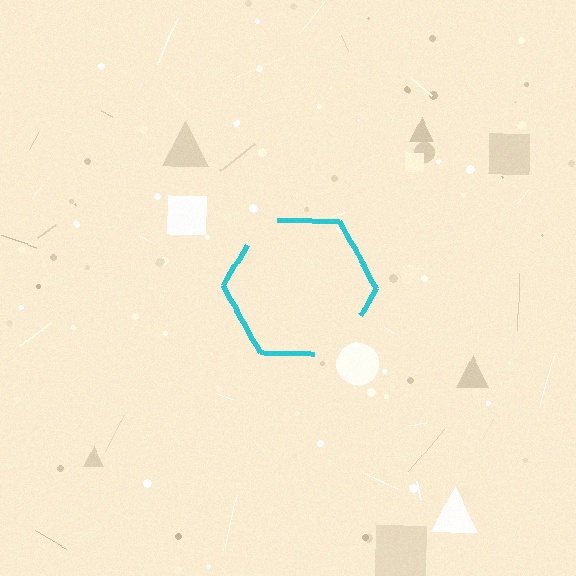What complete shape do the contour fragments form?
The contour fragments form a hexagon.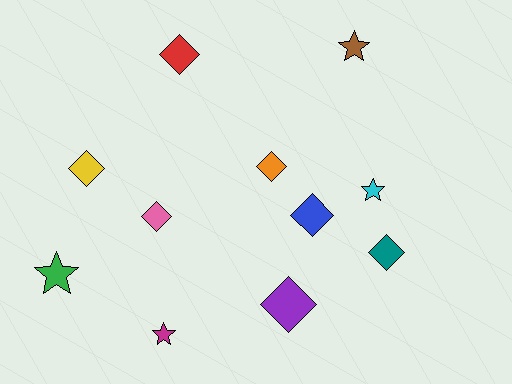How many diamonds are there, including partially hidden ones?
There are 7 diamonds.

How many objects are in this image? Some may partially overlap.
There are 11 objects.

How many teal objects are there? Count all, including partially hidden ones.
There is 1 teal object.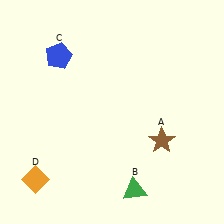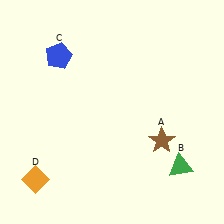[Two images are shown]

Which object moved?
The green triangle (B) moved right.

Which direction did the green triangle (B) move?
The green triangle (B) moved right.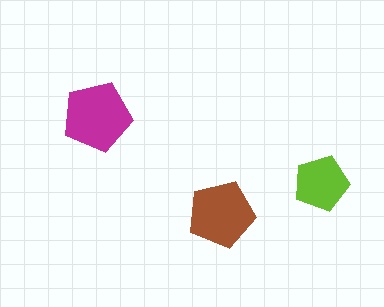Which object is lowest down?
The brown pentagon is bottommost.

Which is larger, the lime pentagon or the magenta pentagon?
The magenta one.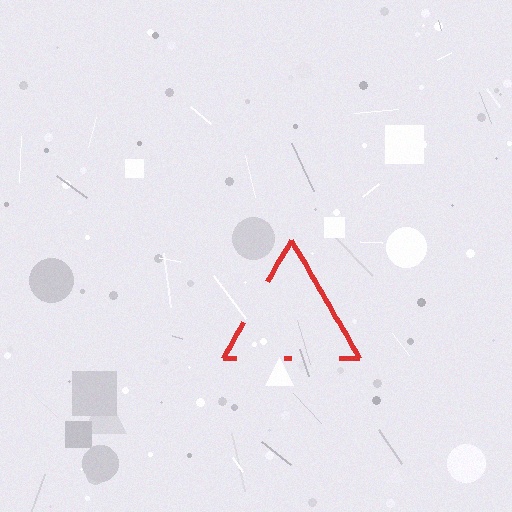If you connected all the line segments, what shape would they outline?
They would outline a triangle.